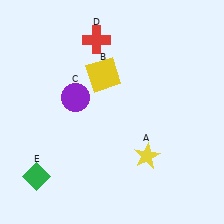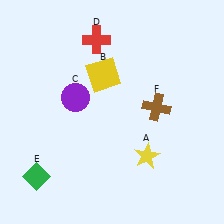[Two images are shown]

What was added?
A brown cross (F) was added in Image 2.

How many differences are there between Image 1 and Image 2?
There is 1 difference between the two images.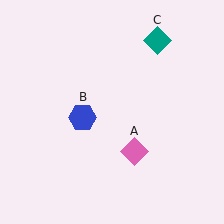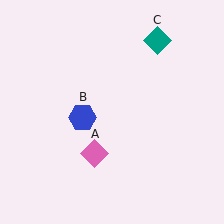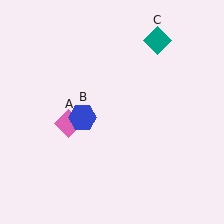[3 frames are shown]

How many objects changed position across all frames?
1 object changed position: pink diamond (object A).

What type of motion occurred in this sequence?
The pink diamond (object A) rotated clockwise around the center of the scene.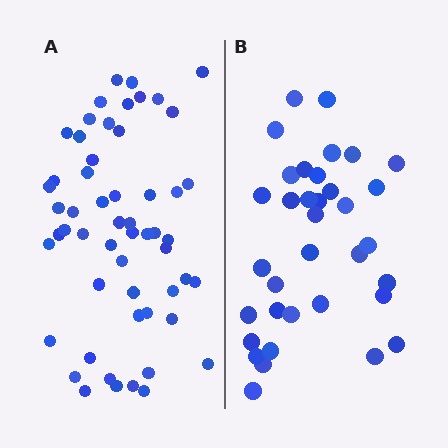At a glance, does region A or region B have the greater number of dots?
Region A (the left region) has more dots.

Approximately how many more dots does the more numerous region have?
Region A has approximately 20 more dots than region B.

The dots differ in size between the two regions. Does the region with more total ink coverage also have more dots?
No. Region B has more total ink coverage because its dots are larger, but region A actually contains more individual dots. Total area can be misleading — the number of items is what matters here.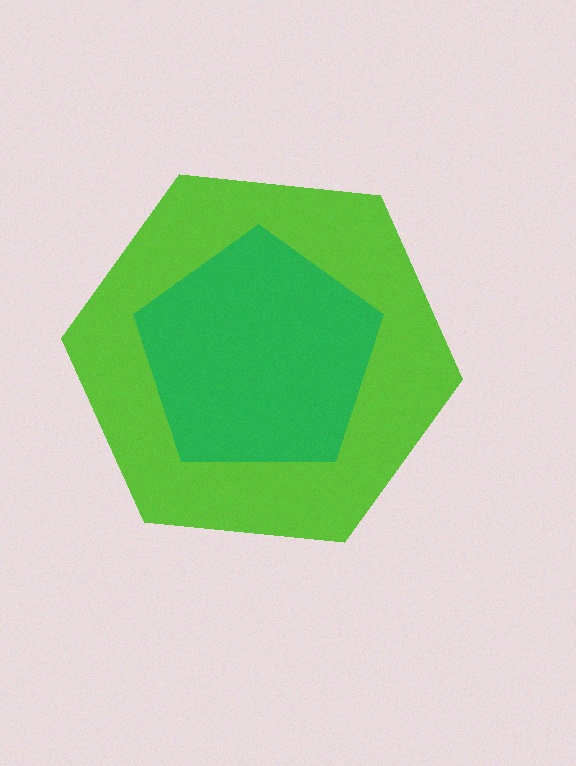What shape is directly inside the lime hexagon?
The green pentagon.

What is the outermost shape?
The lime hexagon.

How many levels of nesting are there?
2.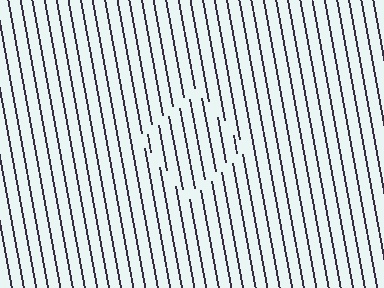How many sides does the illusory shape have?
4 sides — the line-ends trace a square.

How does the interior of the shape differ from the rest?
The interior of the shape contains the same grating, shifted by half a period — the contour is defined by the phase discontinuity where line-ends from the inner and outer gratings abut.